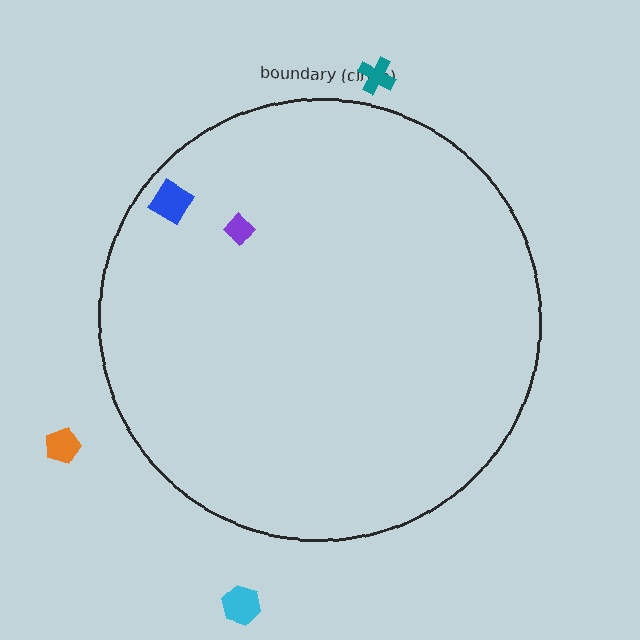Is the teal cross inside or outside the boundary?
Outside.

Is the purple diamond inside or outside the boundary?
Inside.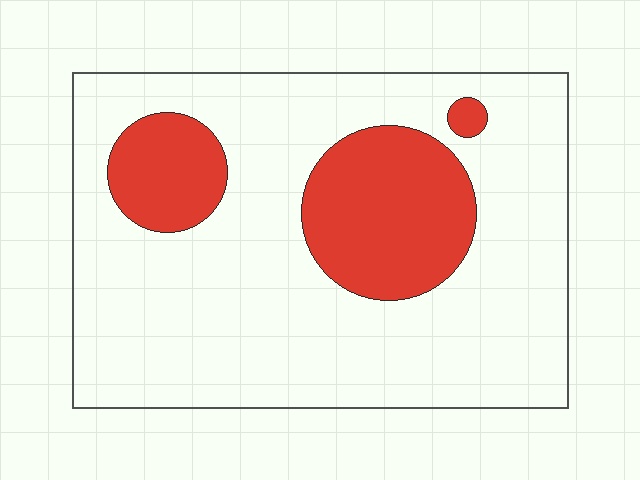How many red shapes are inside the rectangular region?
3.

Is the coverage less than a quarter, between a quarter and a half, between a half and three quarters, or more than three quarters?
Less than a quarter.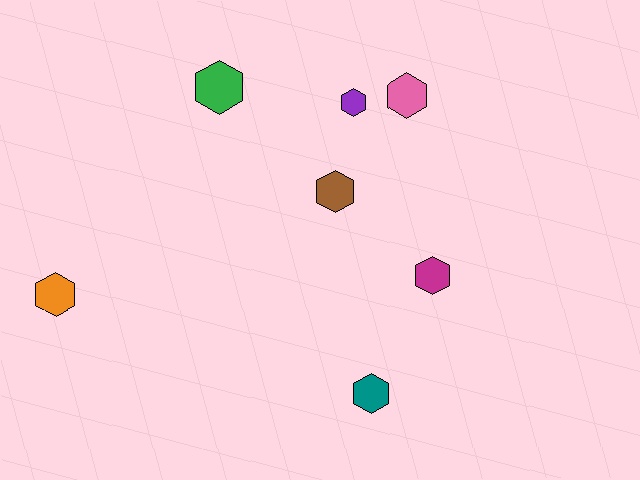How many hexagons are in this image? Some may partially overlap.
There are 7 hexagons.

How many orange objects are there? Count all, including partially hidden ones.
There is 1 orange object.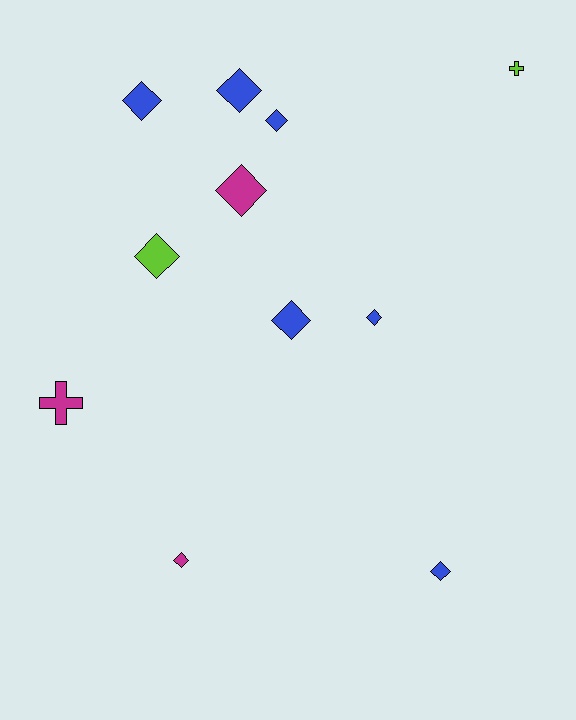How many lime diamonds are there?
There is 1 lime diamond.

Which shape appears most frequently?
Diamond, with 9 objects.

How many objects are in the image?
There are 11 objects.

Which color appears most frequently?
Blue, with 6 objects.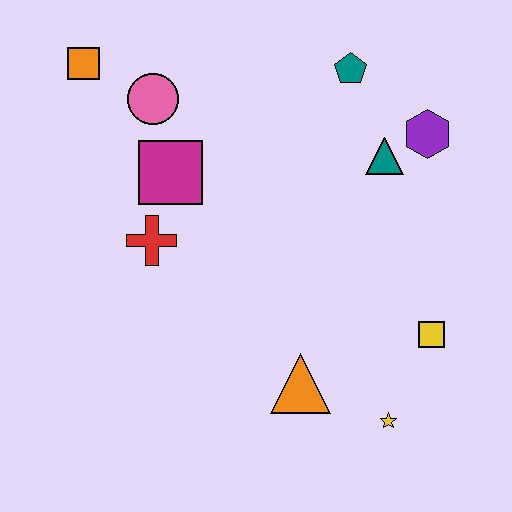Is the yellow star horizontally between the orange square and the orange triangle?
No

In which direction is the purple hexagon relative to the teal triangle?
The purple hexagon is to the right of the teal triangle.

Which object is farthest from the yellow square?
The orange square is farthest from the yellow square.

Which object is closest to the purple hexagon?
The teal triangle is closest to the purple hexagon.